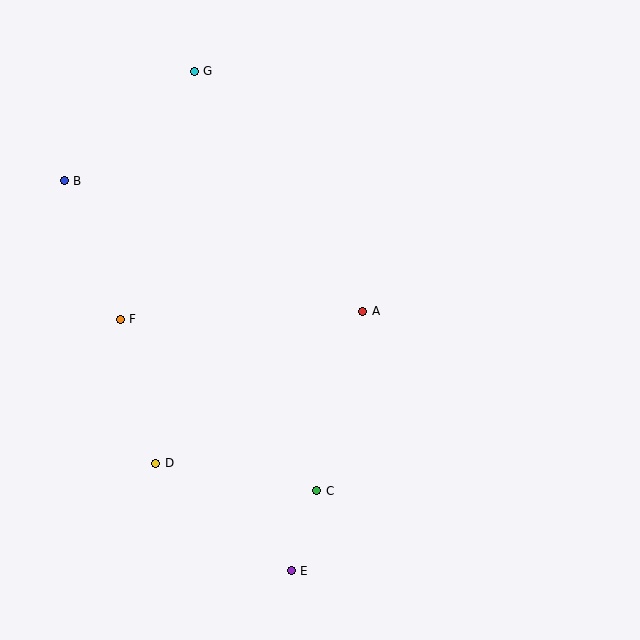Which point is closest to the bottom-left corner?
Point D is closest to the bottom-left corner.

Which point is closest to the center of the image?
Point A at (363, 311) is closest to the center.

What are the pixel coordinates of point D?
Point D is at (156, 463).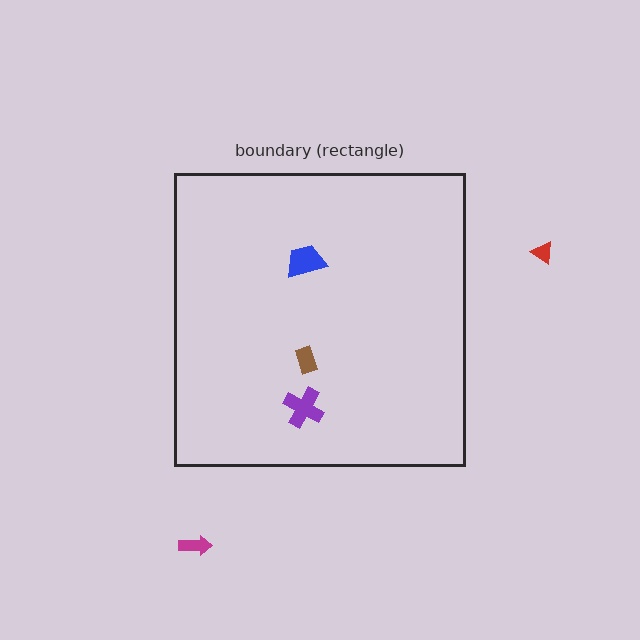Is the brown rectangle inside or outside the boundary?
Inside.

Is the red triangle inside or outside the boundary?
Outside.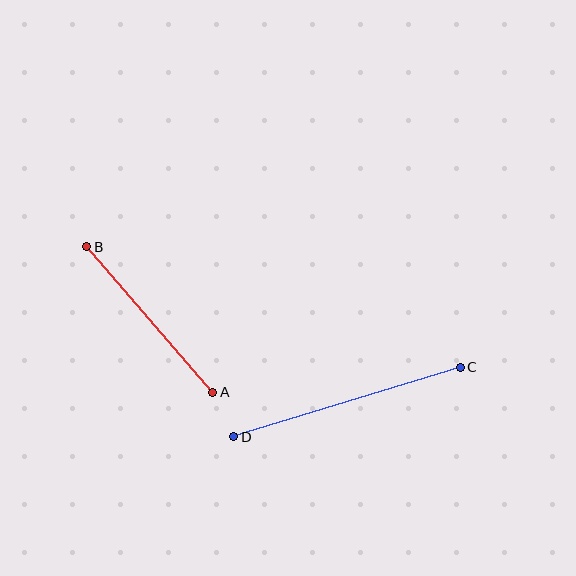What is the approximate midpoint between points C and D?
The midpoint is at approximately (347, 402) pixels.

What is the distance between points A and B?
The distance is approximately 193 pixels.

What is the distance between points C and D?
The distance is approximately 237 pixels.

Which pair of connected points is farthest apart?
Points C and D are farthest apart.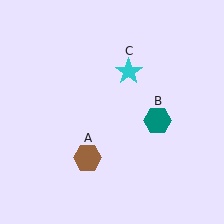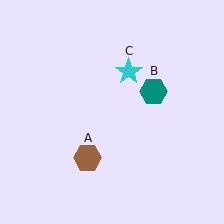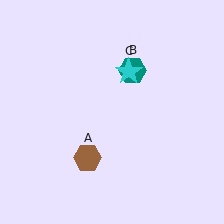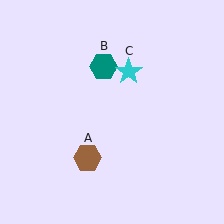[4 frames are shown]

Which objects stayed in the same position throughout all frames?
Brown hexagon (object A) and cyan star (object C) remained stationary.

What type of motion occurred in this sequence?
The teal hexagon (object B) rotated counterclockwise around the center of the scene.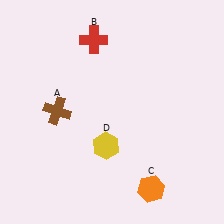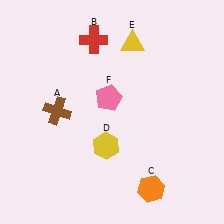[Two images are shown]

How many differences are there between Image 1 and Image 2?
There are 2 differences between the two images.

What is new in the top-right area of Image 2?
A yellow triangle (E) was added in the top-right area of Image 2.